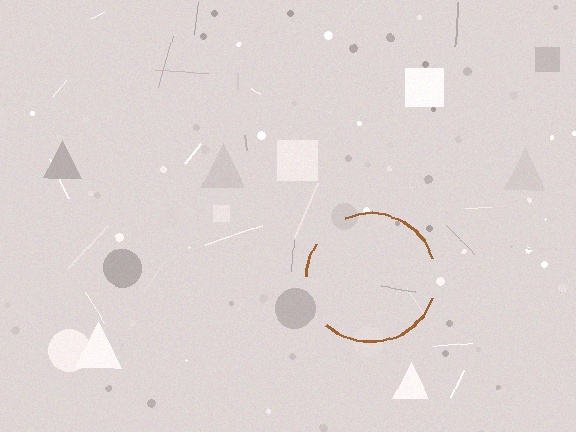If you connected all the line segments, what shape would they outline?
They would outline a circle.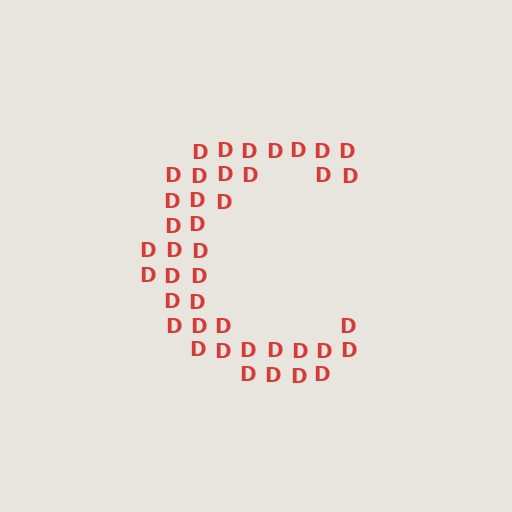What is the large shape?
The large shape is the letter C.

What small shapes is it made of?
It is made of small letter D's.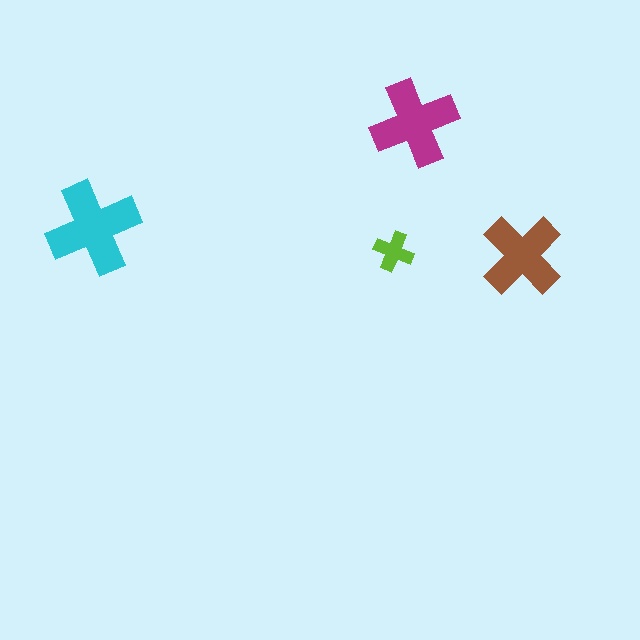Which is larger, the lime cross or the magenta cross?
The magenta one.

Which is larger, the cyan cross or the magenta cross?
The cyan one.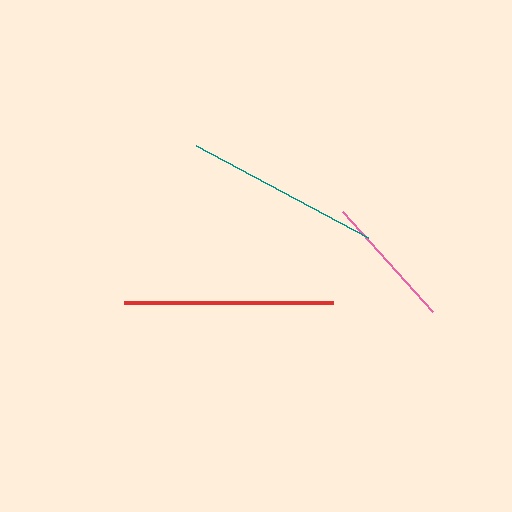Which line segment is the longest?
The red line is the longest at approximately 209 pixels.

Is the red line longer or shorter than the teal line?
The red line is longer than the teal line.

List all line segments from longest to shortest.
From longest to shortest: red, teal, pink.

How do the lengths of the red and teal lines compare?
The red and teal lines are approximately the same length.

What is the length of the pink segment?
The pink segment is approximately 134 pixels long.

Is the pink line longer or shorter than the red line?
The red line is longer than the pink line.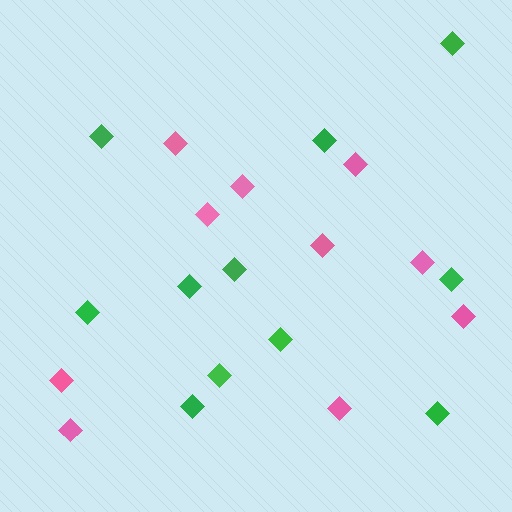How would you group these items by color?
There are 2 groups: one group of pink diamonds (10) and one group of green diamonds (11).